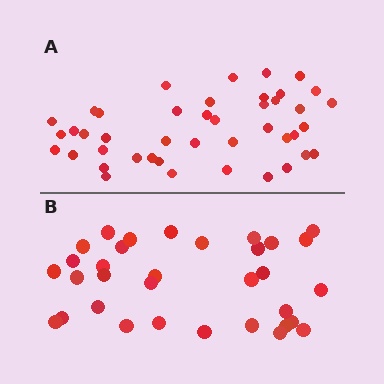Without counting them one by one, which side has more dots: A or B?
Region A (the top region) has more dots.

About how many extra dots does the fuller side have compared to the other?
Region A has roughly 10 or so more dots than region B.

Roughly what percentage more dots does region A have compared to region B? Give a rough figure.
About 30% more.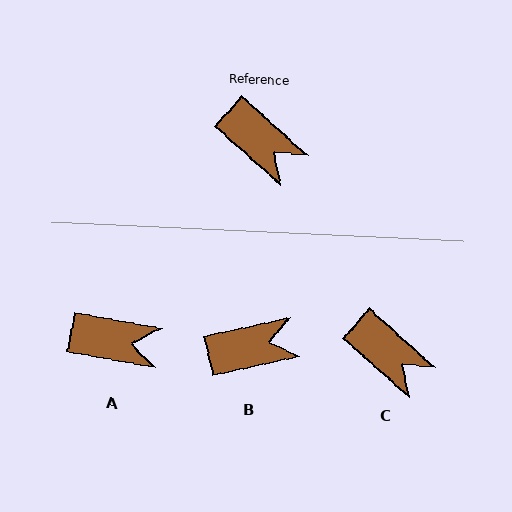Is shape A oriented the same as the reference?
No, it is off by about 31 degrees.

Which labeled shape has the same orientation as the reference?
C.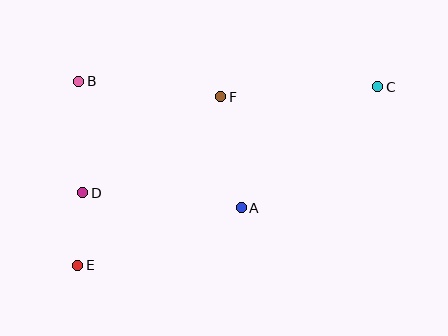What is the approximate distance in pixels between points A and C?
The distance between A and C is approximately 183 pixels.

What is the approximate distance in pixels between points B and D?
The distance between B and D is approximately 112 pixels.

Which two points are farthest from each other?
Points C and E are farthest from each other.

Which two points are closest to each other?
Points D and E are closest to each other.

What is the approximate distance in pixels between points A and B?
The distance between A and B is approximately 206 pixels.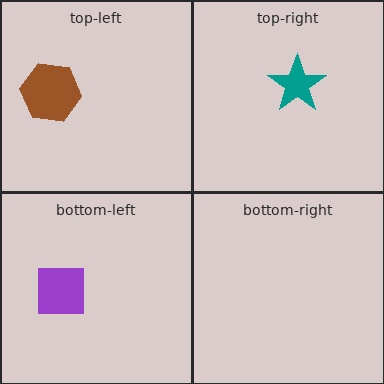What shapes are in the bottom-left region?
The purple square.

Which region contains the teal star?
The top-right region.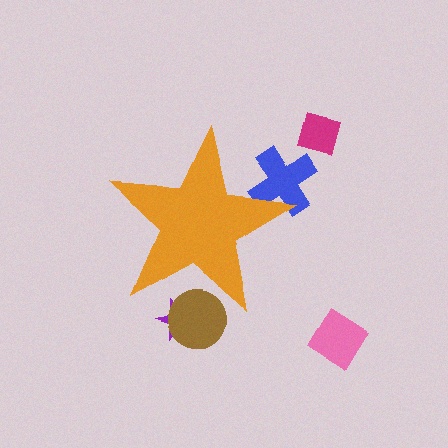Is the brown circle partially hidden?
Yes, the brown circle is partially hidden behind the orange star.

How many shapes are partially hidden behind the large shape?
3 shapes are partially hidden.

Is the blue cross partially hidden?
Yes, the blue cross is partially hidden behind the orange star.